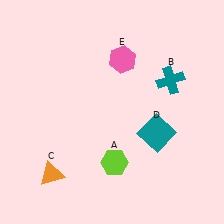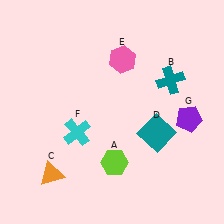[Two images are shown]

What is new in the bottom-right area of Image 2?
A purple pentagon (G) was added in the bottom-right area of Image 2.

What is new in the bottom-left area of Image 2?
A cyan cross (F) was added in the bottom-left area of Image 2.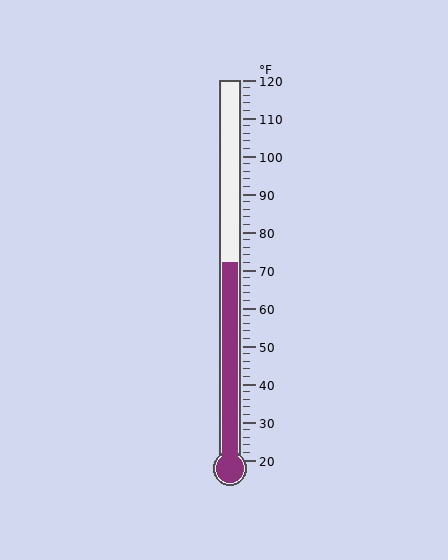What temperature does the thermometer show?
The thermometer shows approximately 72°F.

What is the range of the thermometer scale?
The thermometer scale ranges from 20°F to 120°F.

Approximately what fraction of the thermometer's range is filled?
The thermometer is filled to approximately 50% of its range.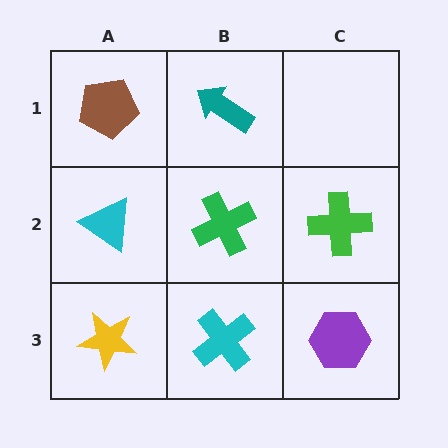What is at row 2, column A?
A cyan triangle.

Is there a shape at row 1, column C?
No, that cell is empty.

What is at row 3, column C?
A purple hexagon.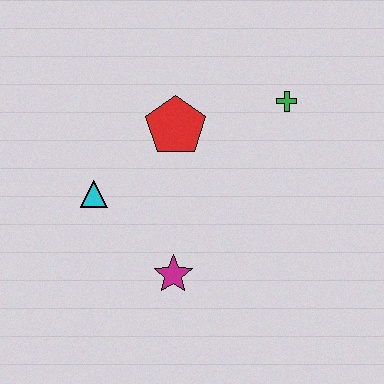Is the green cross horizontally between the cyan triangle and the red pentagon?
No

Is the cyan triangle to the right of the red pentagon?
No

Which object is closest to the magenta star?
The cyan triangle is closest to the magenta star.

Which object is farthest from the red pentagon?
The magenta star is farthest from the red pentagon.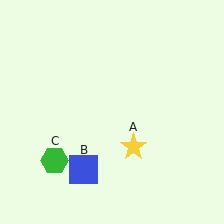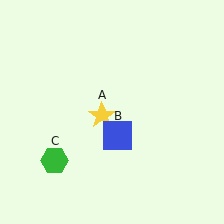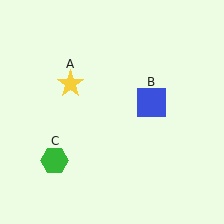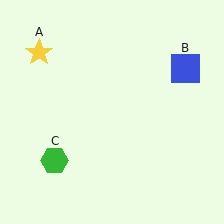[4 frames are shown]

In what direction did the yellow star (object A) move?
The yellow star (object A) moved up and to the left.